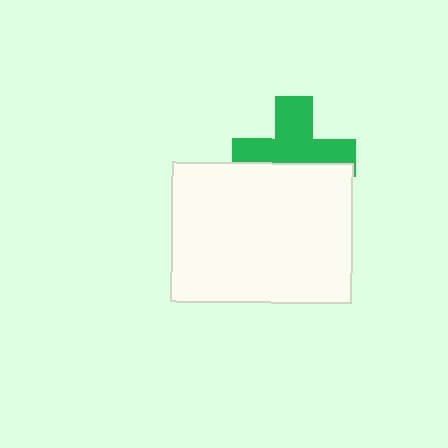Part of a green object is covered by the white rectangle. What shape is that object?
It is a cross.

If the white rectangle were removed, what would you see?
You would see the complete green cross.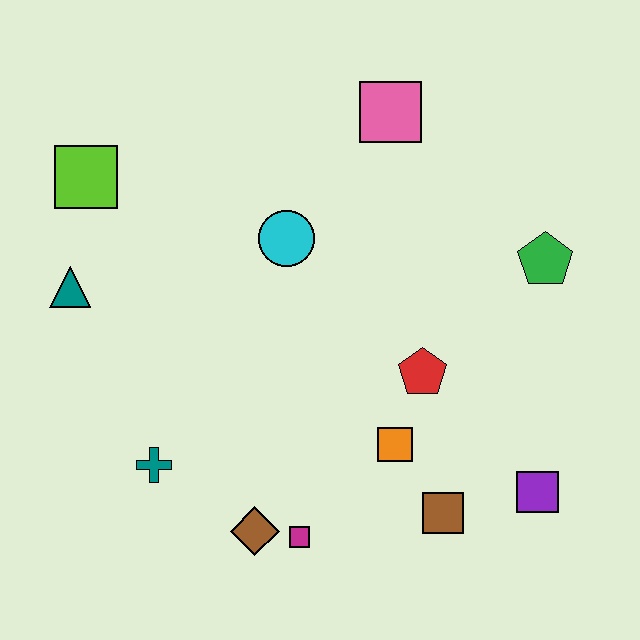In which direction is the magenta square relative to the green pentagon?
The magenta square is below the green pentagon.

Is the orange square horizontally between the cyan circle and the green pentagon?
Yes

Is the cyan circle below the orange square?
No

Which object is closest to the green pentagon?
The red pentagon is closest to the green pentagon.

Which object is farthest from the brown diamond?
The pink square is farthest from the brown diamond.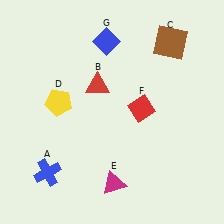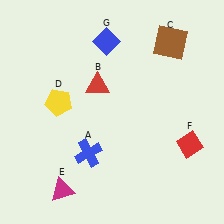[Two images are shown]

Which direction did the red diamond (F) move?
The red diamond (F) moved right.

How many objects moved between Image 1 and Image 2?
3 objects moved between the two images.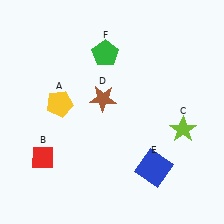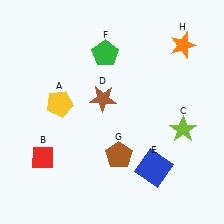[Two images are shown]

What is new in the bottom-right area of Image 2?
A brown pentagon (G) was added in the bottom-right area of Image 2.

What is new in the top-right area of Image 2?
An orange star (H) was added in the top-right area of Image 2.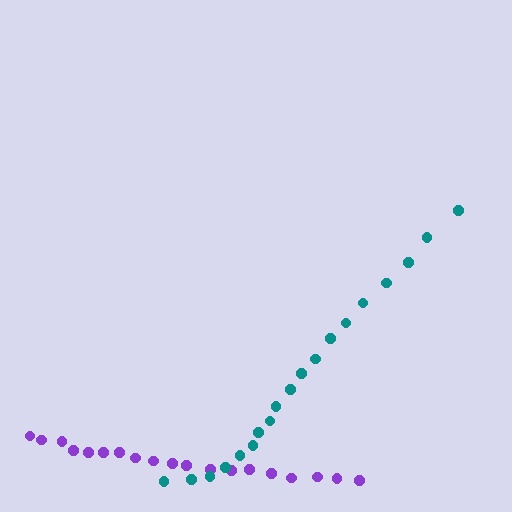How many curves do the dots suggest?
There are 2 distinct paths.